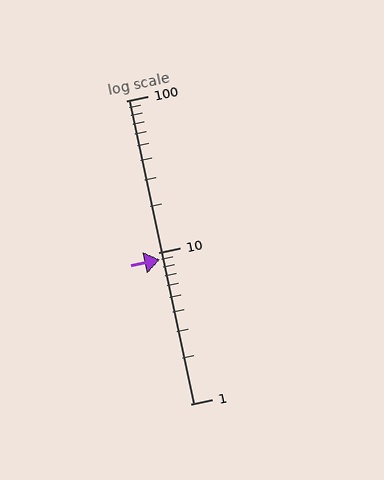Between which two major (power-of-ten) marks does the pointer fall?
The pointer is between 1 and 10.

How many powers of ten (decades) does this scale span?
The scale spans 2 decades, from 1 to 100.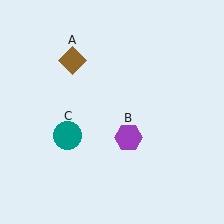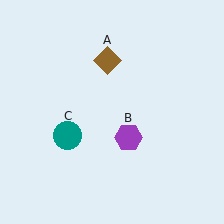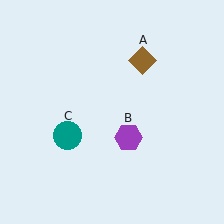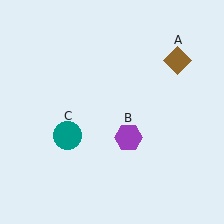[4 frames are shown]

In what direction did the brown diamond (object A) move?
The brown diamond (object A) moved right.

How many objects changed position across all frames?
1 object changed position: brown diamond (object A).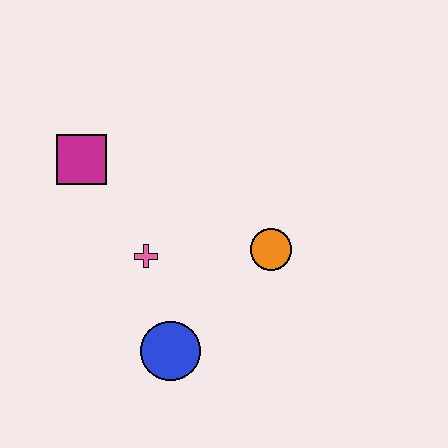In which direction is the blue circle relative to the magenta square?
The blue circle is below the magenta square.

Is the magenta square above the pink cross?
Yes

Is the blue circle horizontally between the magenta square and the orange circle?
Yes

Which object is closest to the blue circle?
The pink cross is closest to the blue circle.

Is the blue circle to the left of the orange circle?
Yes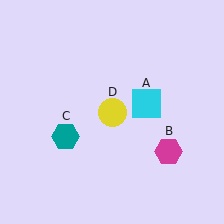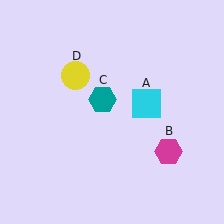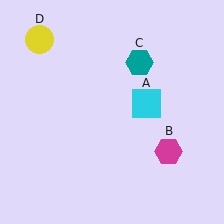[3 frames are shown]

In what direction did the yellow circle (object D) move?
The yellow circle (object D) moved up and to the left.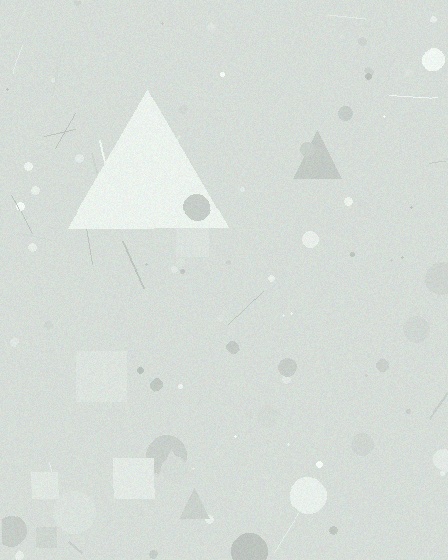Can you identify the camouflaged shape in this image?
The camouflaged shape is a triangle.